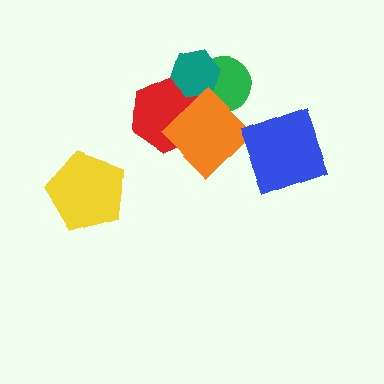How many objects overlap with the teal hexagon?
3 objects overlap with the teal hexagon.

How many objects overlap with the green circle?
2 objects overlap with the green circle.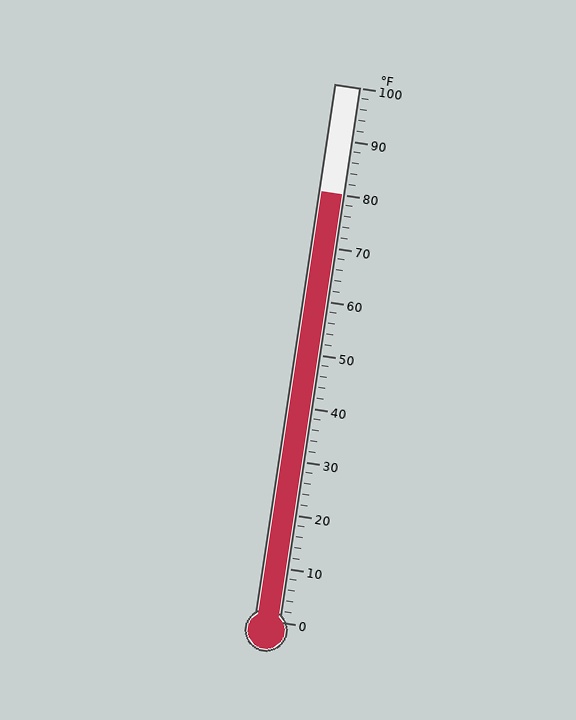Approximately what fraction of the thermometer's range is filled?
The thermometer is filled to approximately 80% of its range.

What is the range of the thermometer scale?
The thermometer scale ranges from 0°F to 100°F.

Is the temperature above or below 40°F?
The temperature is above 40°F.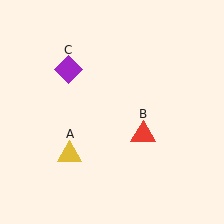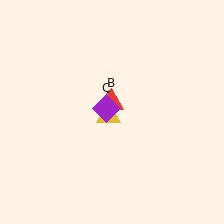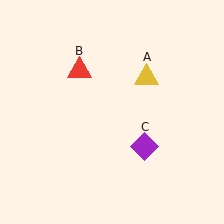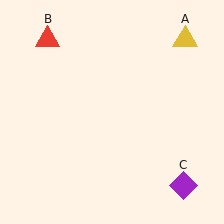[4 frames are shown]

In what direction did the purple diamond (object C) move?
The purple diamond (object C) moved down and to the right.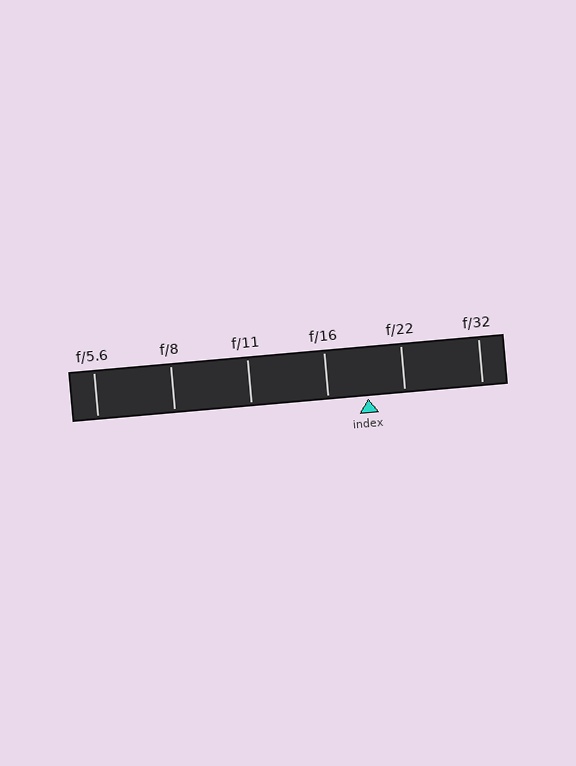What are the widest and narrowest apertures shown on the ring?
The widest aperture shown is f/5.6 and the narrowest is f/32.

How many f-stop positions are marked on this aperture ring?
There are 6 f-stop positions marked.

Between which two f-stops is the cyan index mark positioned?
The index mark is between f/16 and f/22.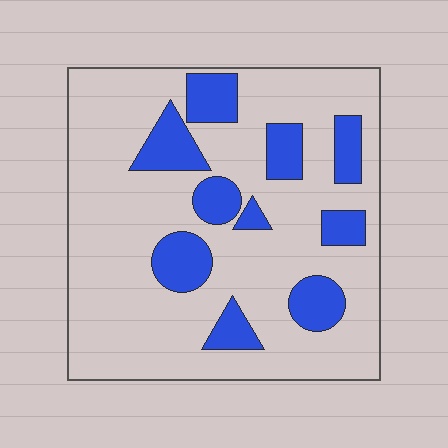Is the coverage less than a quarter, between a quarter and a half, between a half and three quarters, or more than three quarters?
Less than a quarter.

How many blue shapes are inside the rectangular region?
10.